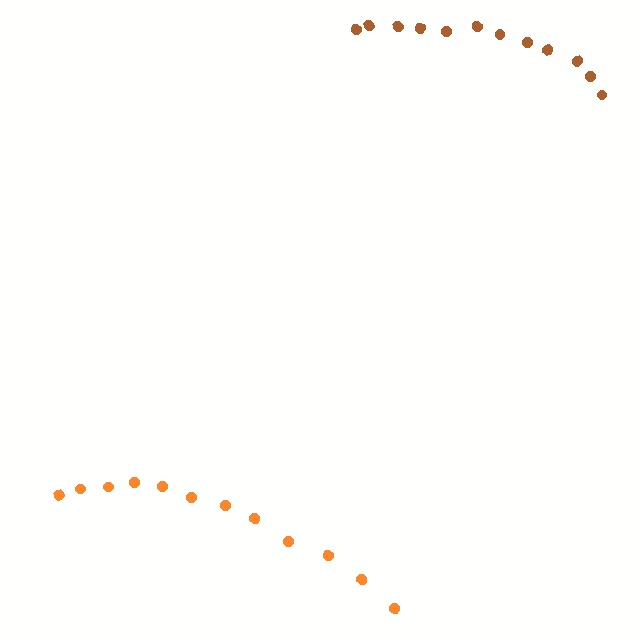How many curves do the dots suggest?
There are 2 distinct paths.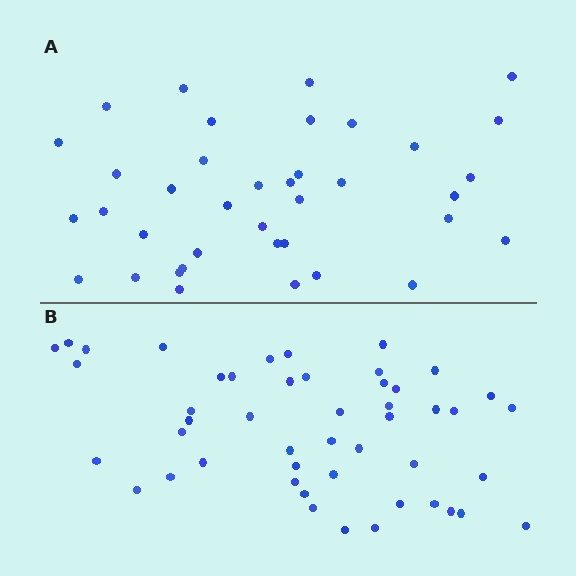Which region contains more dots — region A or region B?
Region B (the bottom region) has more dots.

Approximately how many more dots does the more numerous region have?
Region B has roughly 10 or so more dots than region A.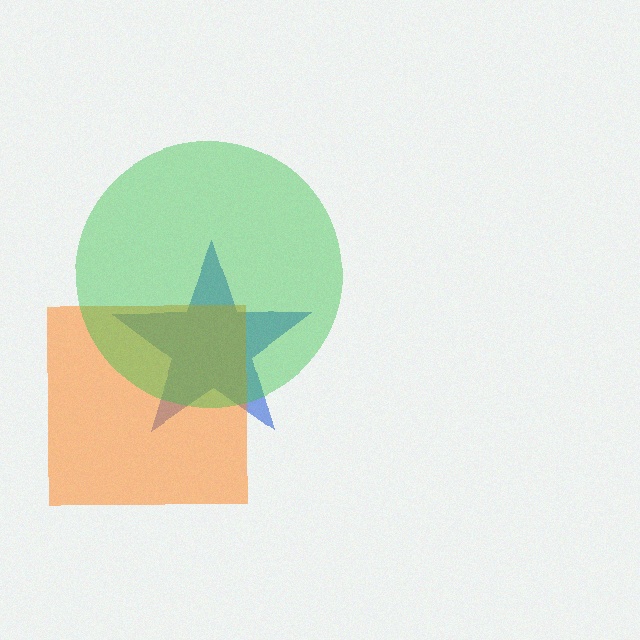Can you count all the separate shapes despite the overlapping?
Yes, there are 3 separate shapes.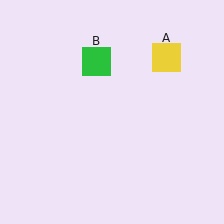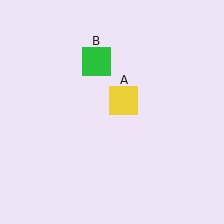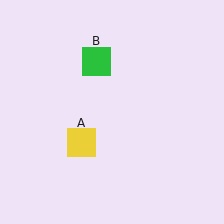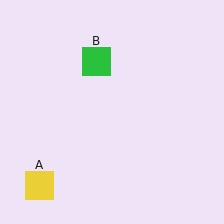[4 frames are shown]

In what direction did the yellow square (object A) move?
The yellow square (object A) moved down and to the left.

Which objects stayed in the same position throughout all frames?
Green square (object B) remained stationary.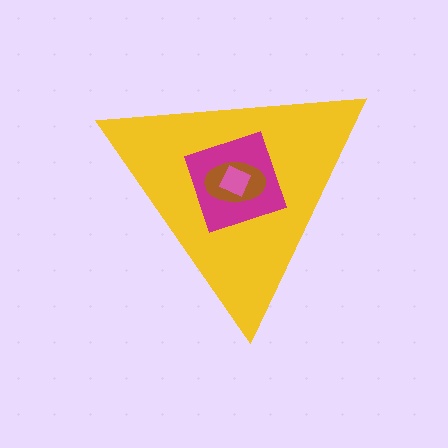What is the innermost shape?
The pink square.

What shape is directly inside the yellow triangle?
The magenta diamond.